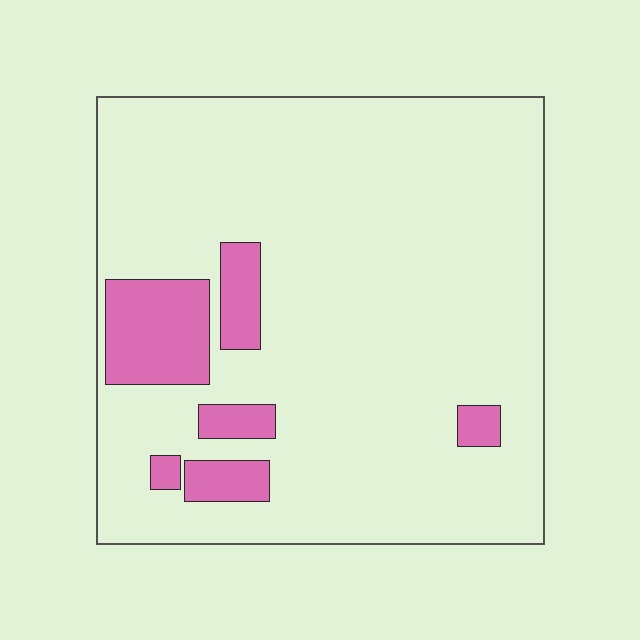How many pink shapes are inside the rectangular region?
6.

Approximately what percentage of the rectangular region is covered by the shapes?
Approximately 10%.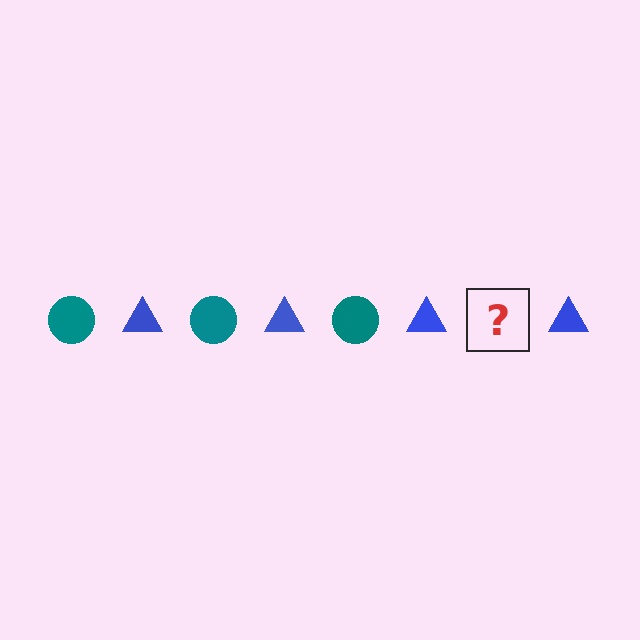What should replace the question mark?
The question mark should be replaced with a teal circle.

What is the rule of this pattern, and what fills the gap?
The rule is that the pattern alternates between teal circle and blue triangle. The gap should be filled with a teal circle.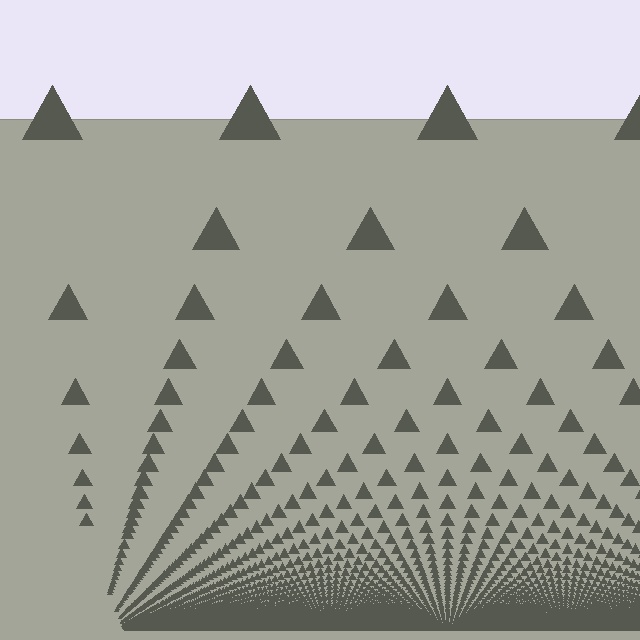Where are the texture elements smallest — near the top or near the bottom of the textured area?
Near the bottom.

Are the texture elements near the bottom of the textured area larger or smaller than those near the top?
Smaller. The gradient is inverted — elements near the bottom are smaller and denser.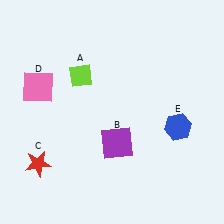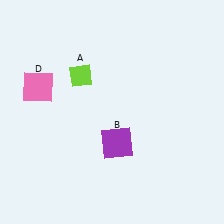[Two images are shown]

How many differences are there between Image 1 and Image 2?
There are 2 differences between the two images.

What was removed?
The blue hexagon (E), the red star (C) were removed in Image 2.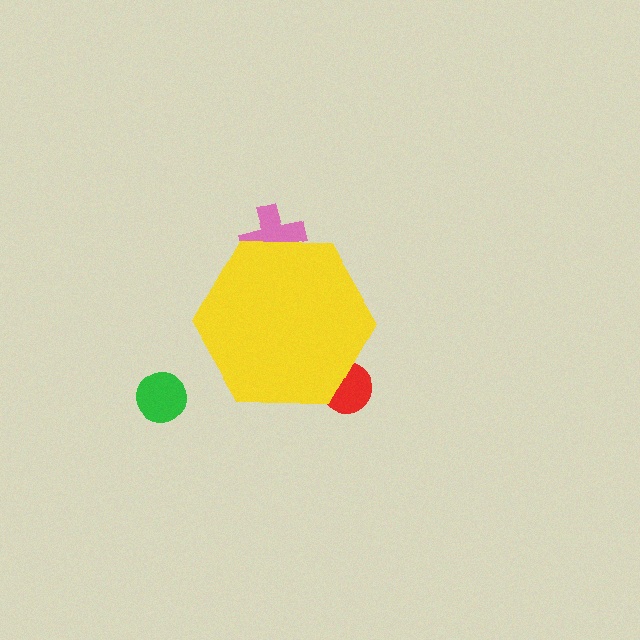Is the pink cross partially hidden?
Yes, the pink cross is partially hidden behind the yellow hexagon.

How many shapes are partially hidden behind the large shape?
2 shapes are partially hidden.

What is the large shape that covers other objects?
A yellow hexagon.